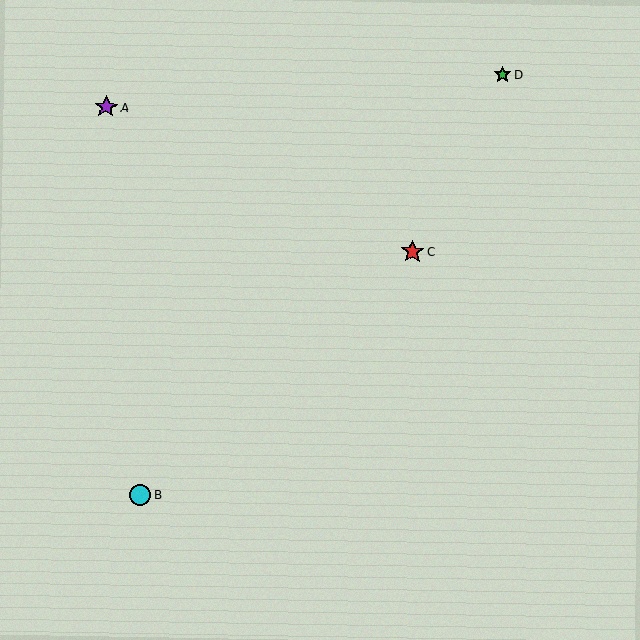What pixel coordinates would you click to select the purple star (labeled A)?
Click at (106, 107) to select the purple star A.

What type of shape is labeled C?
Shape C is a red star.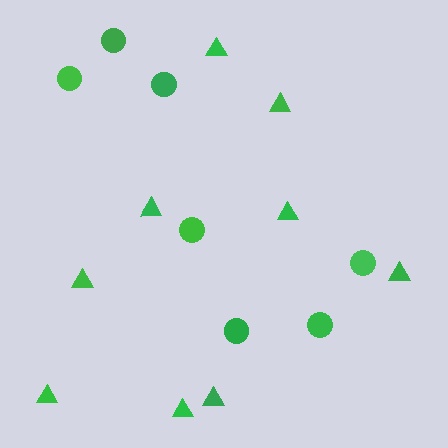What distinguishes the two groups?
There are 2 groups: one group of circles (7) and one group of triangles (9).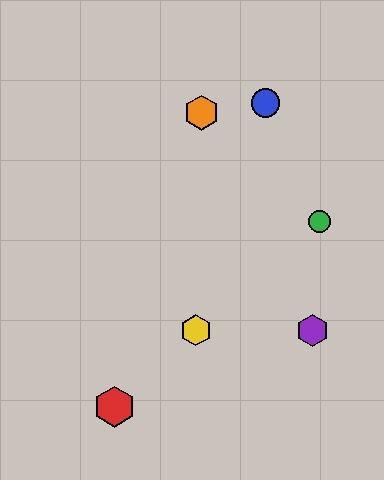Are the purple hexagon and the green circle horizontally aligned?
No, the purple hexagon is at y≈330 and the green circle is at y≈222.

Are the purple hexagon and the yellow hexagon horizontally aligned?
Yes, both are at y≈330.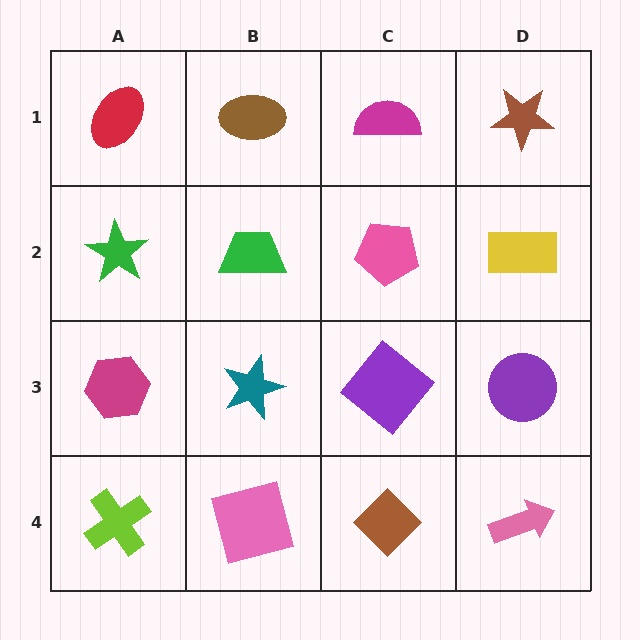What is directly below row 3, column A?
A lime cross.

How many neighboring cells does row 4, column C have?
3.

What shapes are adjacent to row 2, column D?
A brown star (row 1, column D), a purple circle (row 3, column D), a pink pentagon (row 2, column C).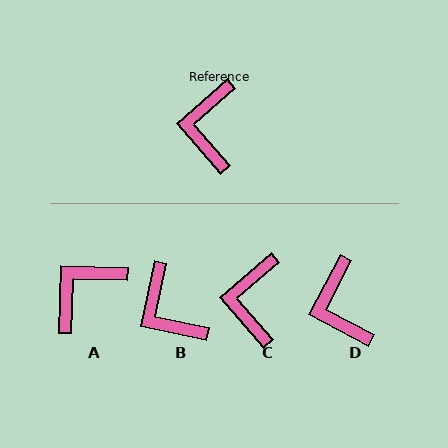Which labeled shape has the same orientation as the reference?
C.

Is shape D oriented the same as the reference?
No, it is off by about 21 degrees.